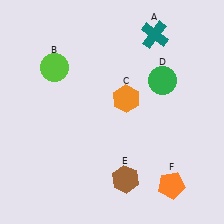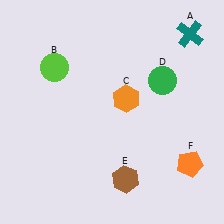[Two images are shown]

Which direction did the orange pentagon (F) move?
The orange pentagon (F) moved up.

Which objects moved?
The objects that moved are: the teal cross (A), the orange pentagon (F).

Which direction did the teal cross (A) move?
The teal cross (A) moved right.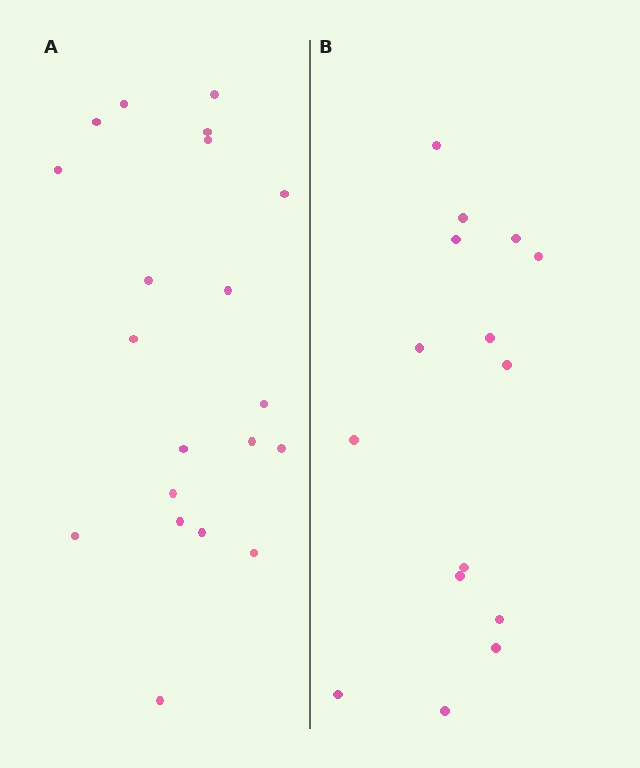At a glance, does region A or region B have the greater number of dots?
Region A (the left region) has more dots.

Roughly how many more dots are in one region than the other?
Region A has about 5 more dots than region B.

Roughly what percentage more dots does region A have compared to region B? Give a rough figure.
About 35% more.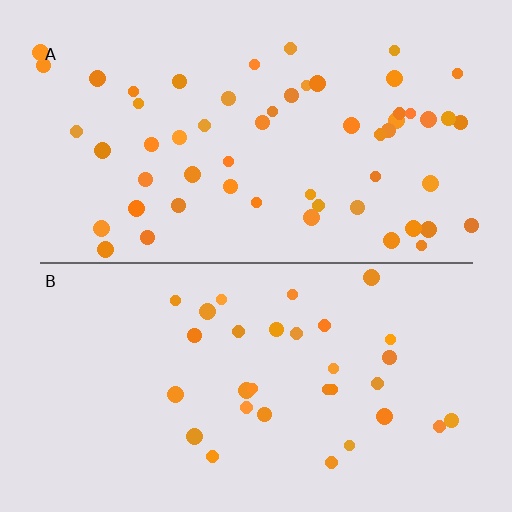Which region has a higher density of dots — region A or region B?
A (the top).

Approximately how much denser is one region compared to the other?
Approximately 1.8× — region A over region B.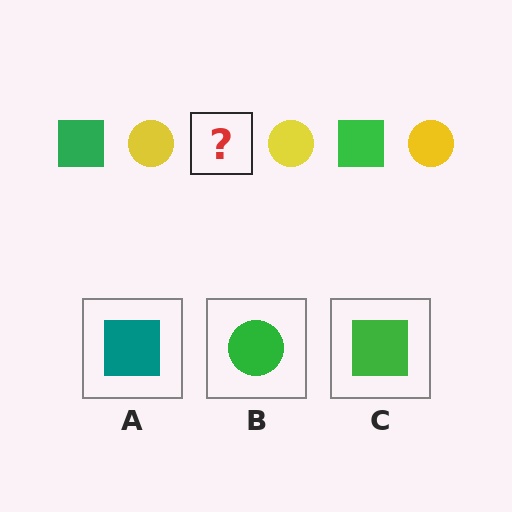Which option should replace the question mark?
Option C.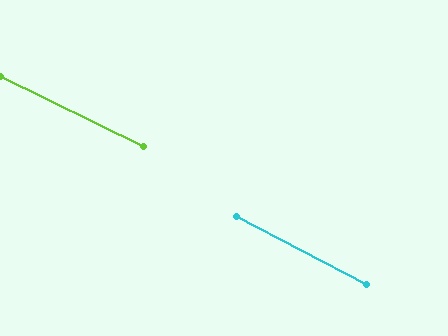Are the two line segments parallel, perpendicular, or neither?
Parallel — their directions differ by only 1.3°.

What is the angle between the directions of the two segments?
Approximately 1 degree.